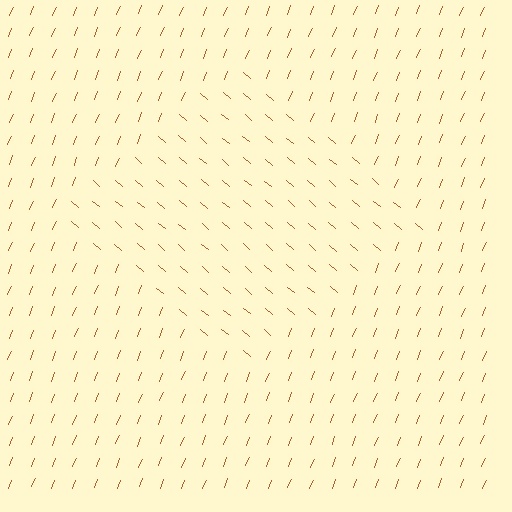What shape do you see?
I see a diamond.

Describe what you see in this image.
The image is filled with small brown line segments. A diamond region in the image has lines oriented differently from the surrounding lines, creating a visible texture boundary.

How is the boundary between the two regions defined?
The boundary is defined purely by a change in line orientation (approximately 71 degrees difference). All lines are the same color and thickness.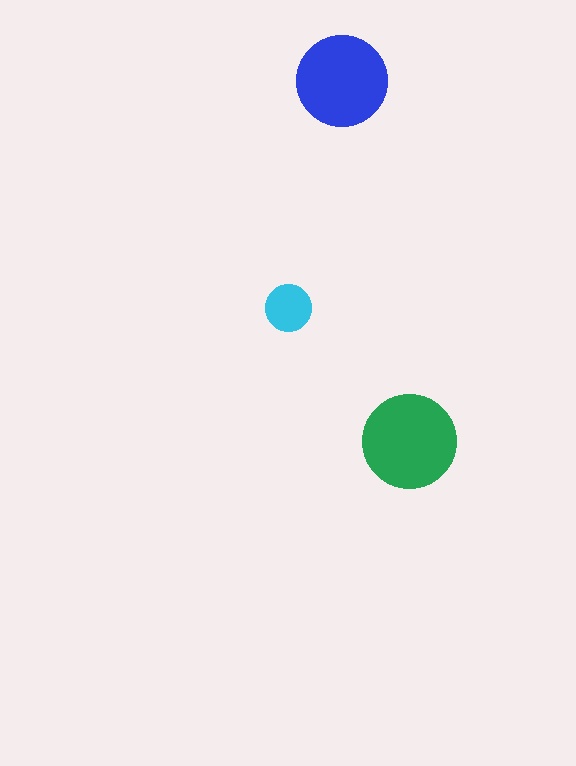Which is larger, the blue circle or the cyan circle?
The blue one.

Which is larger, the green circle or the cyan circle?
The green one.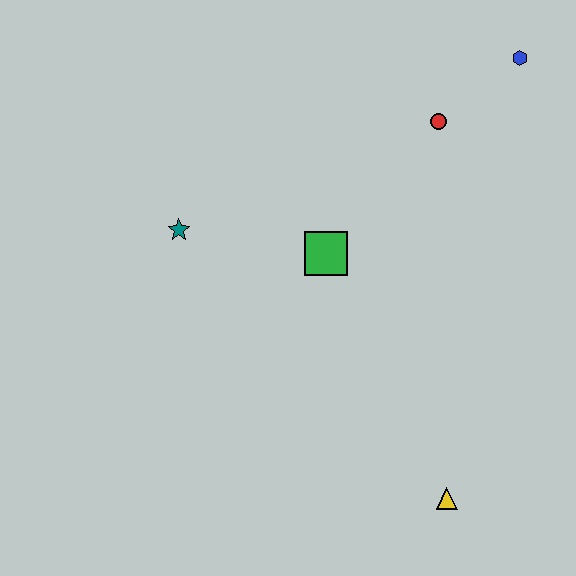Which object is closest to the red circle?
The blue hexagon is closest to the red circle.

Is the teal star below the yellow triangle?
No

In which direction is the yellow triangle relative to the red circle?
The yellow triangle is below the red circle.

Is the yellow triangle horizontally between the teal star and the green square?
No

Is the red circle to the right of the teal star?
Yes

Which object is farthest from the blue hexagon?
The yellow triangle is farthest from the blue hexagon.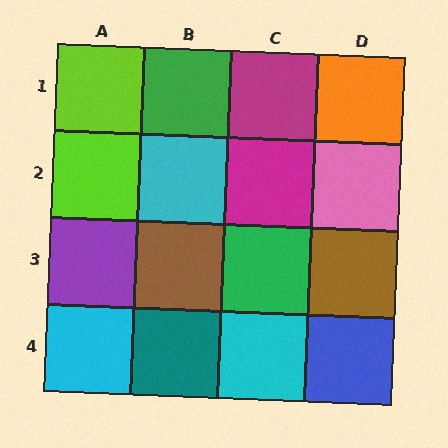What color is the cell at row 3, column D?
Brown.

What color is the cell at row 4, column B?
Teal.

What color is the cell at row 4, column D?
Blue.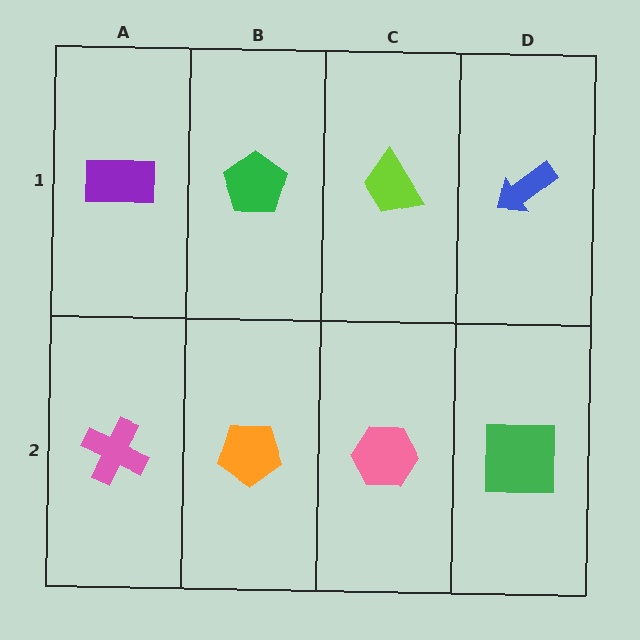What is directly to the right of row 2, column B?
A pink hexagon.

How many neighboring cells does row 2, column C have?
3.